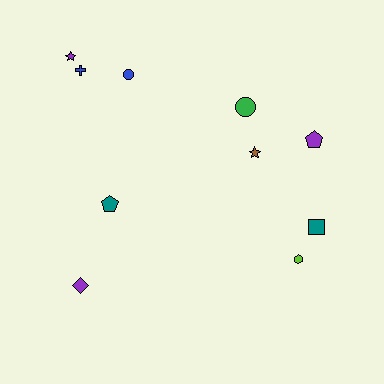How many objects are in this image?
There are 10 objects.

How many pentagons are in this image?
There are 2 pentagons.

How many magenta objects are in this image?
There are no magenta objects.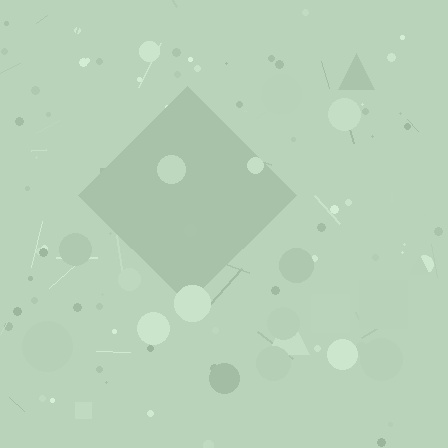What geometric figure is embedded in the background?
A diamond is embedded in the background.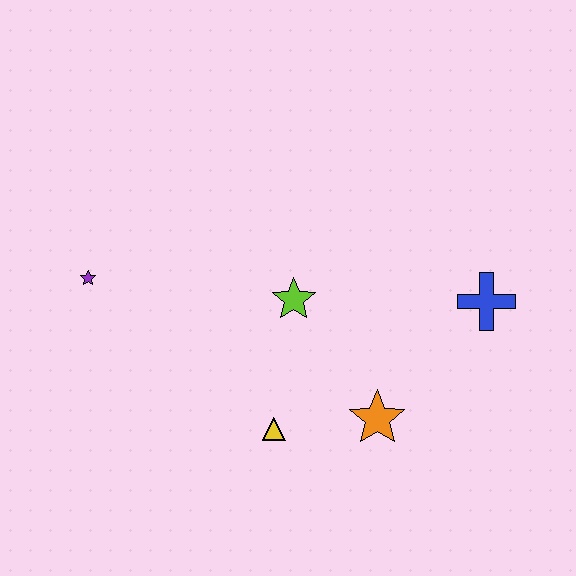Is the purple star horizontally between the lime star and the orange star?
No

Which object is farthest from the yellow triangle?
The blue cross is farthest from the yellow triangle.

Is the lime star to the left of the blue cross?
Yes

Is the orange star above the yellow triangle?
Yes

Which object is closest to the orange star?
The yellow triangle is closest to the orange star.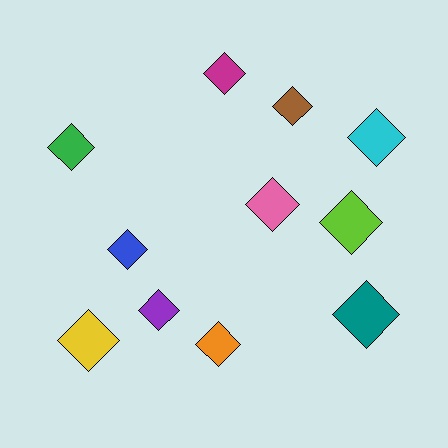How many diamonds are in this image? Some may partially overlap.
There are 11 diamonds.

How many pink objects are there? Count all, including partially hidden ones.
There is 1 pink object.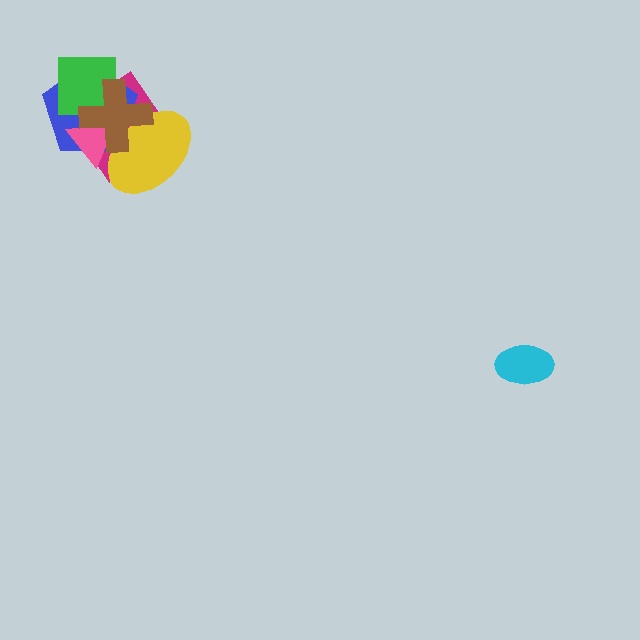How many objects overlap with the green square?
3 objects overlap with the green square.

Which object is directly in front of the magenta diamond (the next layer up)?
The blue pentagon is directly in front of the magenta diamond.